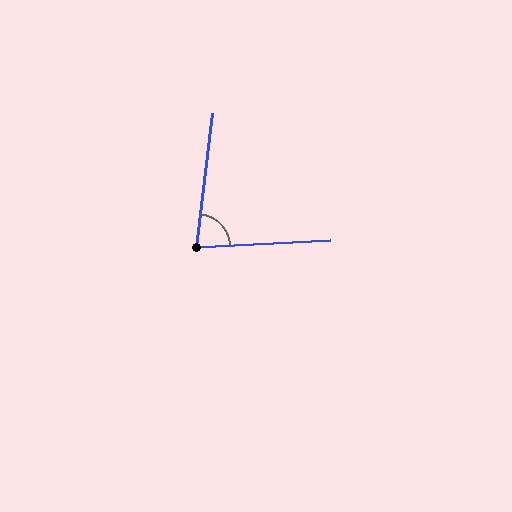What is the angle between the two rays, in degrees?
Approximately 80 degrees.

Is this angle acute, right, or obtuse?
It is acute.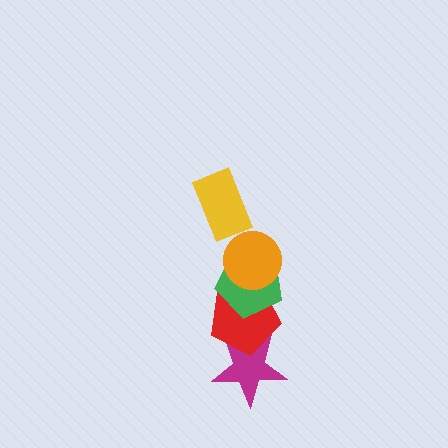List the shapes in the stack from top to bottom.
From top to bottom: the yellow rectangle, the orange circle, the green pentagon, the red pentagon, the magenta star.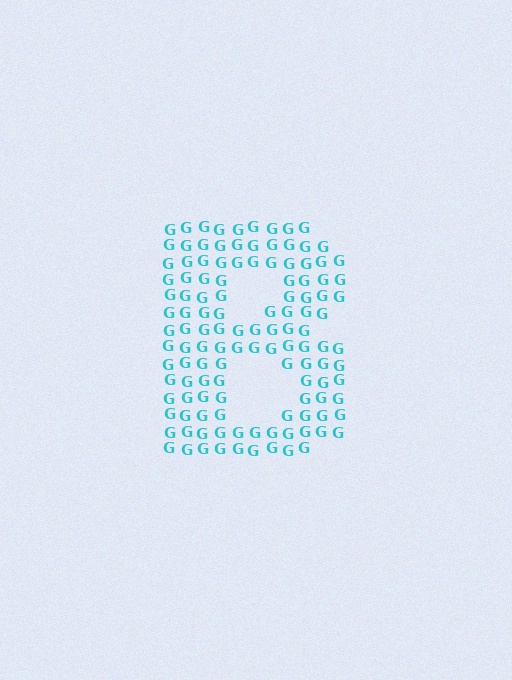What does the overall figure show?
The overall figure shows the letter B.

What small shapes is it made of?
It is made of small letter G's.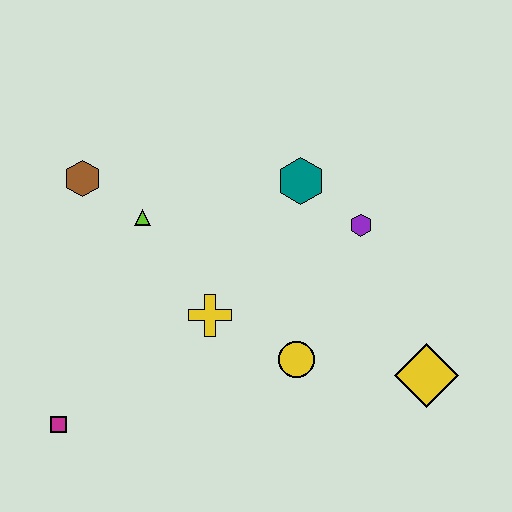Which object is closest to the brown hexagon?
The lime triangle is closest to the brown hexagon.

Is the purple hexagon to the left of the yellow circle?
No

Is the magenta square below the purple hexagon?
Yes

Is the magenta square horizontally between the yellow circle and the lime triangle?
No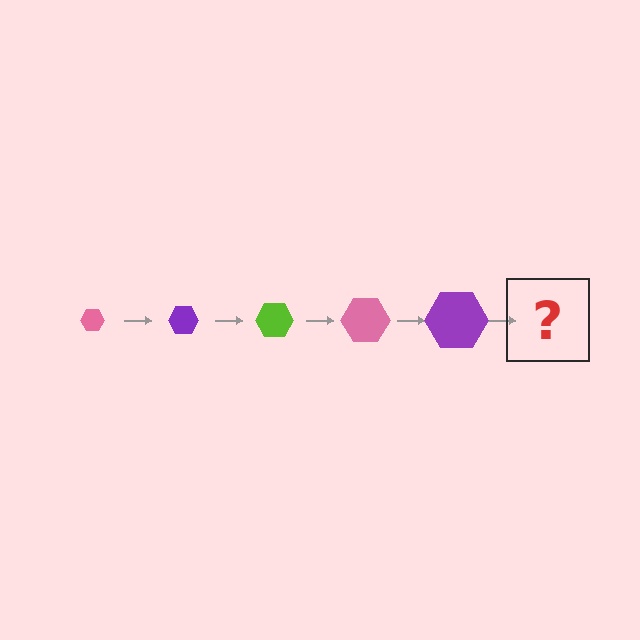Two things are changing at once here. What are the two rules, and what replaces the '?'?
The two rules are that the hexagon grows larger each step and the color cycles through pink, purple, and lime. The '?' should be a lime hexagon, larger than the previous one.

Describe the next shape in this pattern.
It should be a lime hexagon, larger than the previous one.